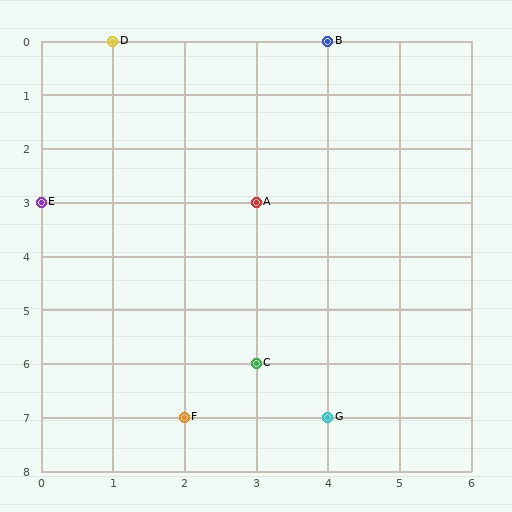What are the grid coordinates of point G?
Point G is at grid coordinates (4, 7).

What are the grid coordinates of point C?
Point C is at grid coordinates (3, 6).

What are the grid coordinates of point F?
Point F is at grid coordinates (2, 7).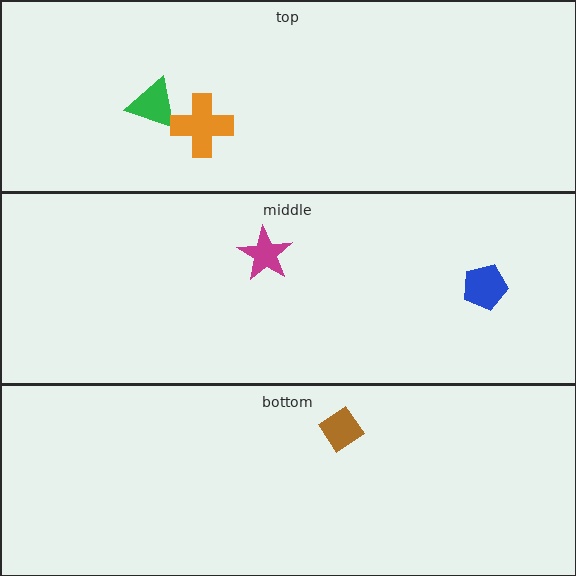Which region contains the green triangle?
The top region.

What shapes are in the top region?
The green triangle, the orange cross.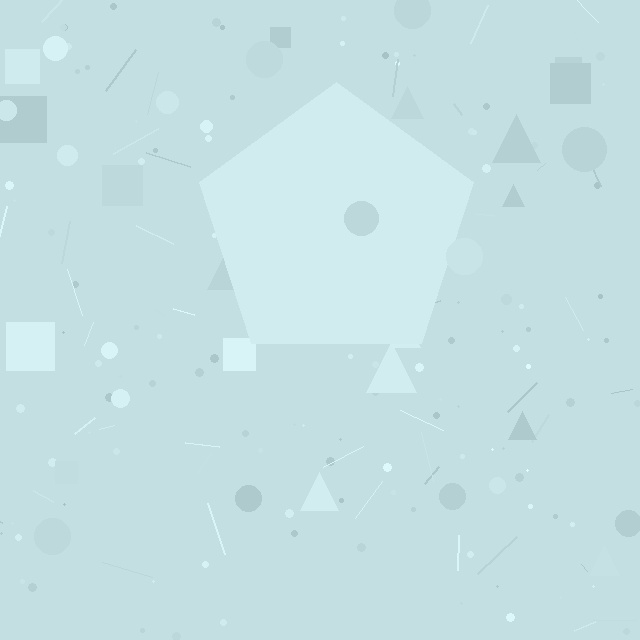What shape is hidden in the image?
A pentagon is hidden in the image.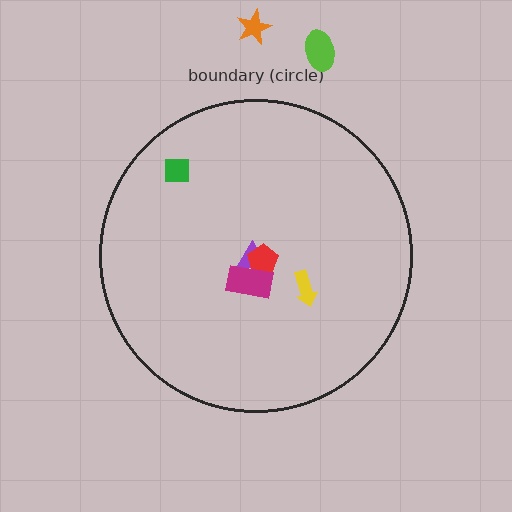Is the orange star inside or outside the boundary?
Outside.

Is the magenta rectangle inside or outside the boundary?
Inside.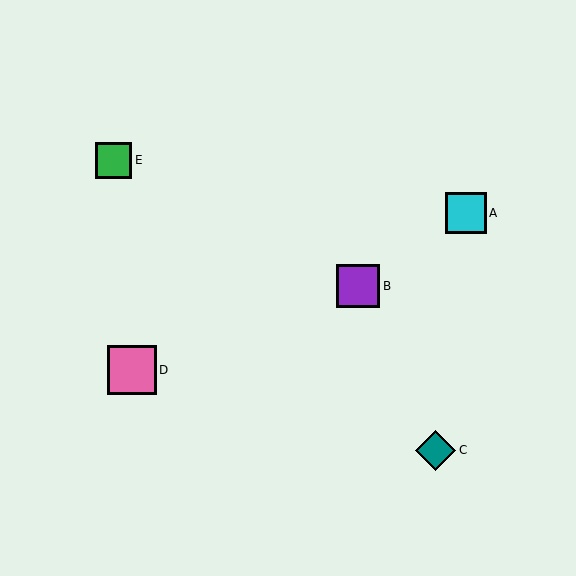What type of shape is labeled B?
Shape B is a purple square.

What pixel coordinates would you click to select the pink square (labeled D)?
Click at (132, 370) to select the pink square D.